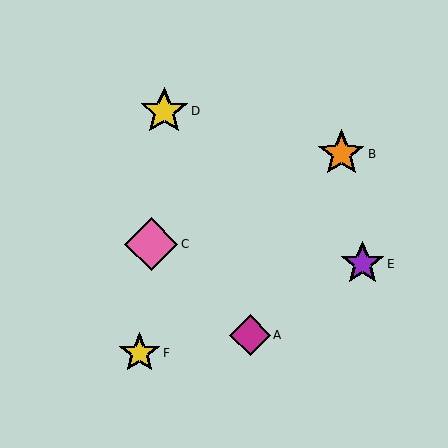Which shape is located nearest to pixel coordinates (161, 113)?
The yellow star (labeled D) at (164, 111) is nearest to that location.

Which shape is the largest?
The pink diamond (labeled C) is the largest.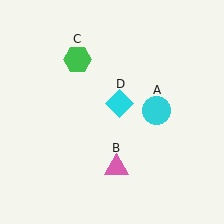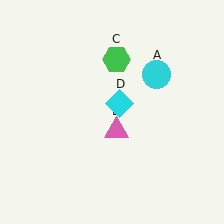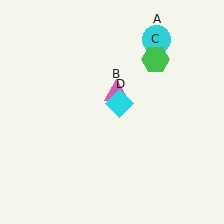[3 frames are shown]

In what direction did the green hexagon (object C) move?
The green hexagon (object C) moved right.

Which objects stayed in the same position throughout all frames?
Cyan diamond (object D) remained stationary.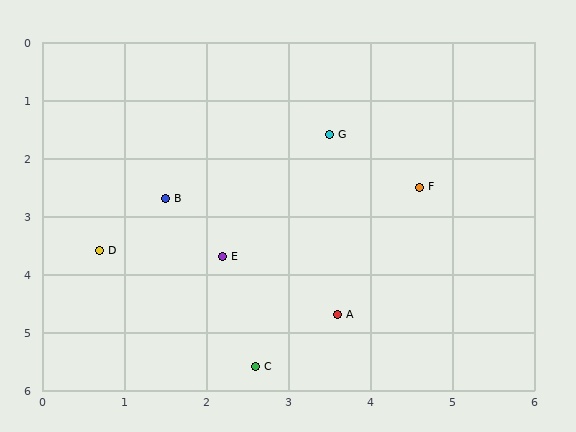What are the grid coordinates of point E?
Point E is at approximately (2.2, 3.7).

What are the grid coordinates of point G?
Point G is at approximately (3.5, 1.6).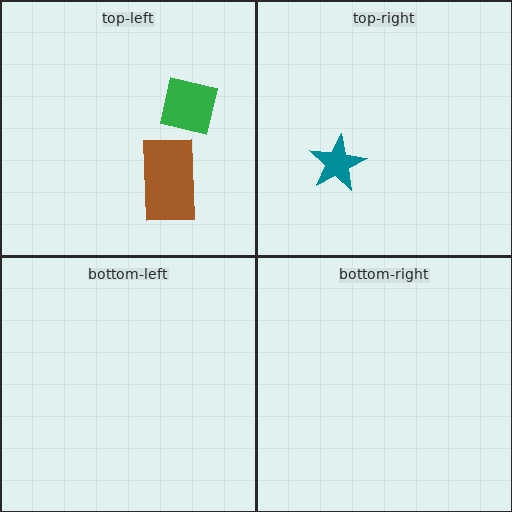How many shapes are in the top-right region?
1.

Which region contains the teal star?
The top-right region.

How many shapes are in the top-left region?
2.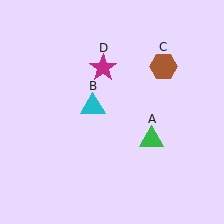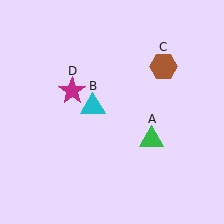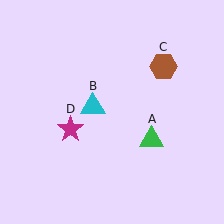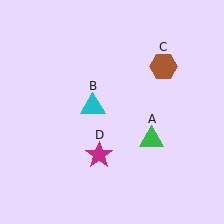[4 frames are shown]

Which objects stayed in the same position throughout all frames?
Green triangle (object A) and cyan triangle (object B) and brown hexagon (object C) remained stationary.